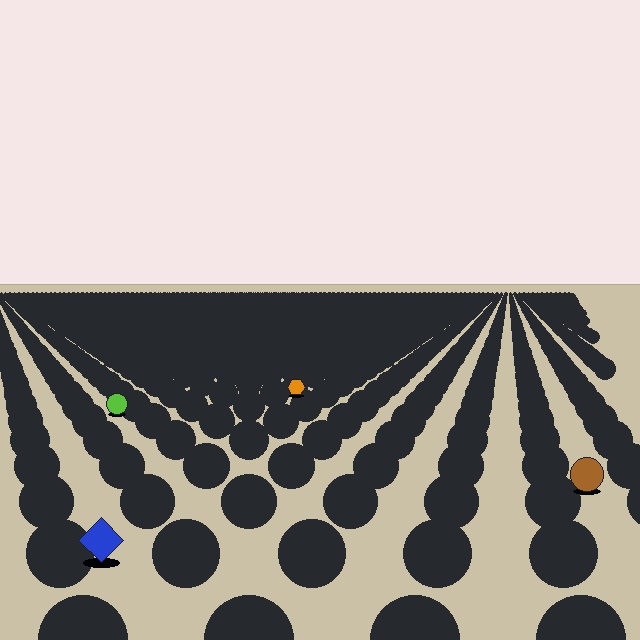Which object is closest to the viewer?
The blue diamond is closest. The texture marks near it are larger and more spread out.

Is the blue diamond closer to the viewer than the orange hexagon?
Yes. The blue diamond is closer — you can tell from the texture gradient: the ground texture is coarser near it.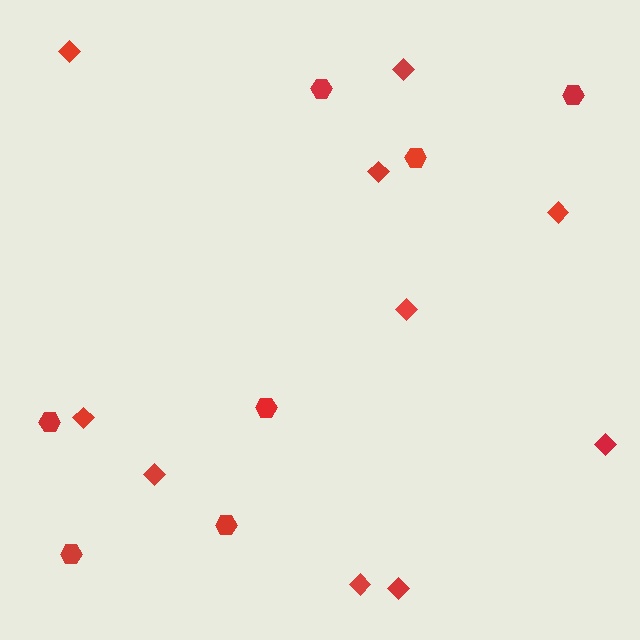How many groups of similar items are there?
There are 2 groups: one group of diamonds (10) and one group of hexagons (7).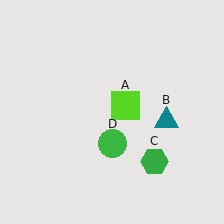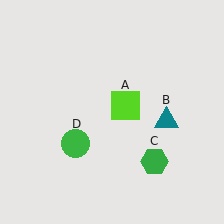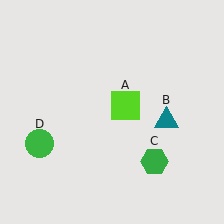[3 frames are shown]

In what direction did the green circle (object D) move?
The green circle (object D) moved left.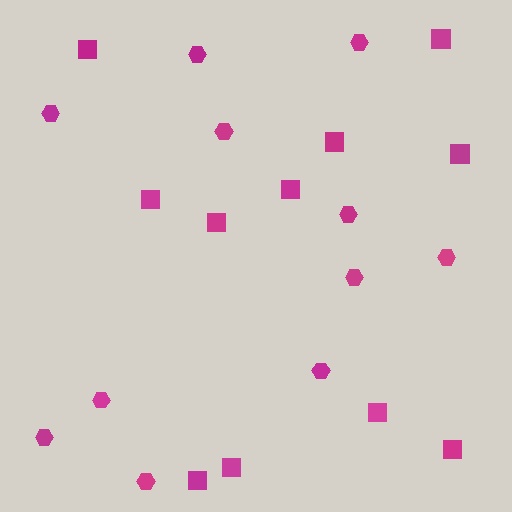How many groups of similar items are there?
There are 2 groups: one group of hexagons (11) and one group of squares (11).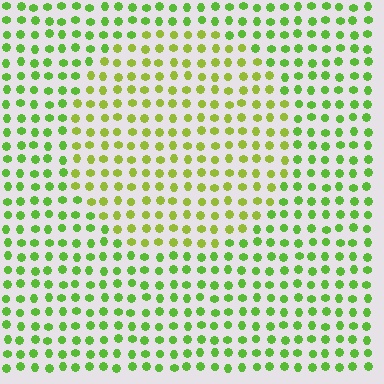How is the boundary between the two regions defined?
The boundary is defined purely by a slight shift in hue (about 27 degrees). Spacing, size, and orientation are identical on both sides.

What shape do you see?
I see a circle.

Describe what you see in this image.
The image is filled with small lime elements in a uniform arrangement. A circle-shaped region is visible where the elements are tinted to a slightly different hue, forming a subtle color boundary.